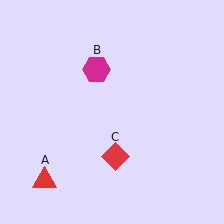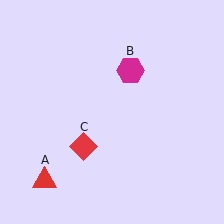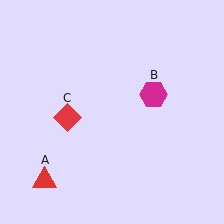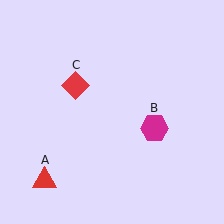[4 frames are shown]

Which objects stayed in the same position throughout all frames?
Red triangle (object A) remained stationary.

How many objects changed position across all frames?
2 objects changed position: magenta hexagon (object B), red diamond (object C).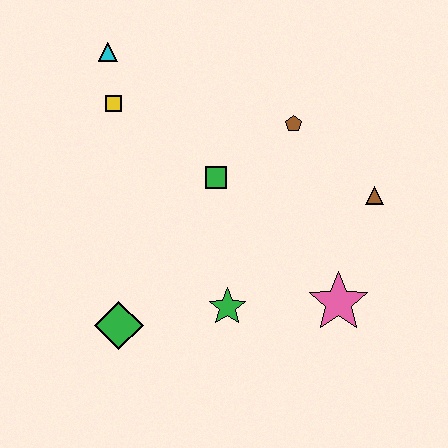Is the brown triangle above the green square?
No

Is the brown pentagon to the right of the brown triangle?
No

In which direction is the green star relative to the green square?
The green star is below the green square.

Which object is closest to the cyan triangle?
The yellow square is closest to the cyan triangle.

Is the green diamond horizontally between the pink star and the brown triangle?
No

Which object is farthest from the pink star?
The cyan triangle is farthest from the pink star.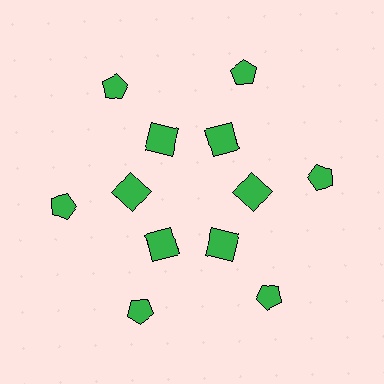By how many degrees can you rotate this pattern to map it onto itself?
The pattern maps onto itself every 60 degrees of rotation.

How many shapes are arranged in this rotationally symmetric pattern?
There are 12 shapes, arranged in 6 groups of 2.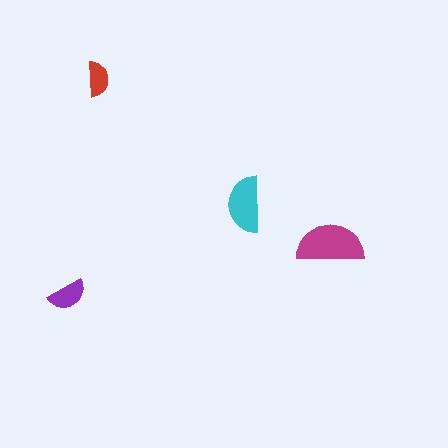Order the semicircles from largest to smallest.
the magenta one, the cyan one, the purple one, the red one.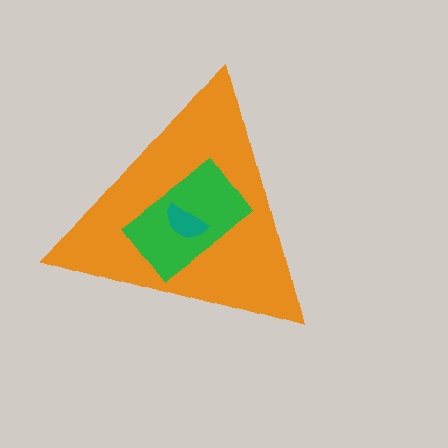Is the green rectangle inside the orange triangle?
Yes.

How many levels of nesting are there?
3.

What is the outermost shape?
The orange triangle.